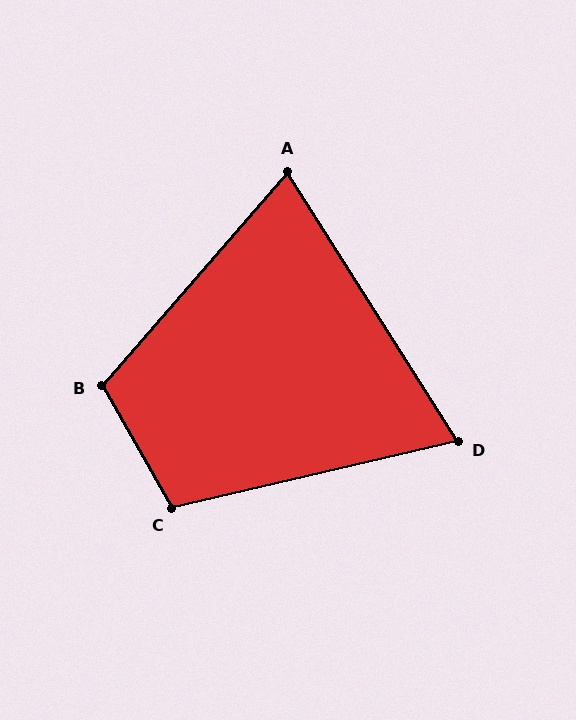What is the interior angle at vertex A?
Approximately 73 degrees (acute).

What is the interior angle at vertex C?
Approximately 107 degrees (obtuse).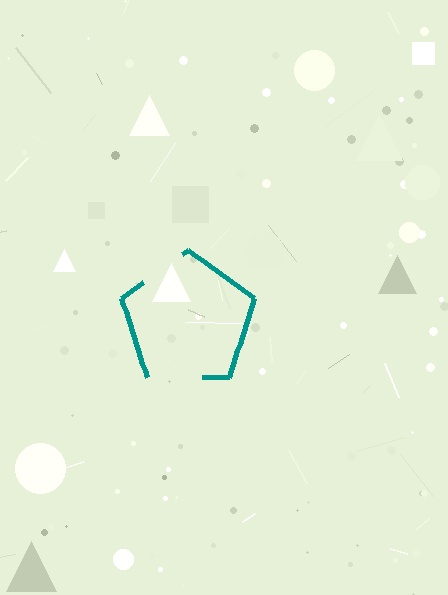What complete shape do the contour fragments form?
The contour fragments form a pentagon.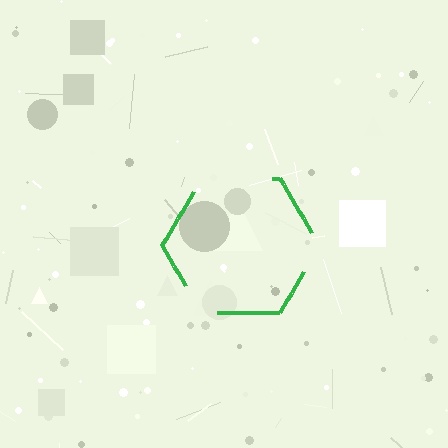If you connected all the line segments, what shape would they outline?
They would outline a hexagon.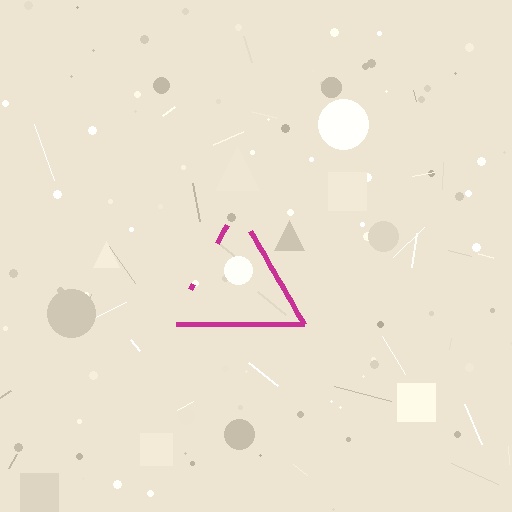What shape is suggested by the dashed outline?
The dashed outline suggests a triangle.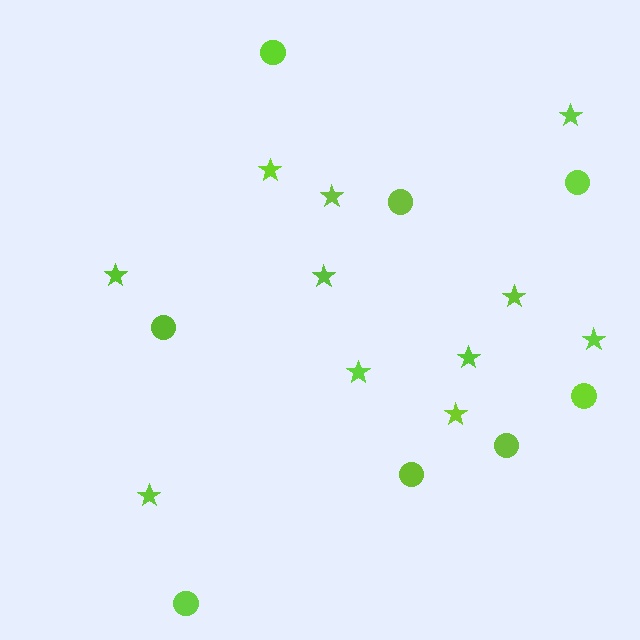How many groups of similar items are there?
There are 2 groups: one group of circles (8) and one group of stars (11).